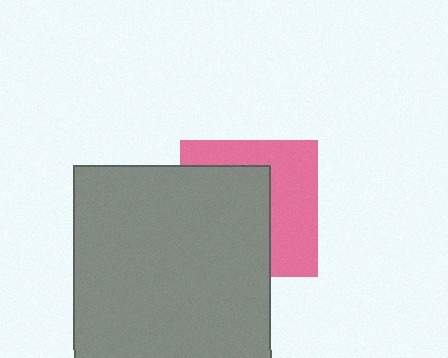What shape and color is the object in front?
The object in front is a gray square.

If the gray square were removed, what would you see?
You would see the complete pink square.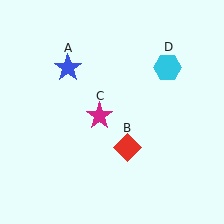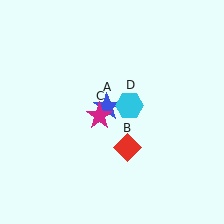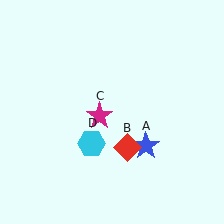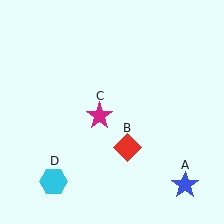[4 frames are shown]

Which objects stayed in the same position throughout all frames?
Red diamond (object B) and magenta star (object C) remained stationary.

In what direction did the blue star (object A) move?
The blue star (object A) moved down and to the right.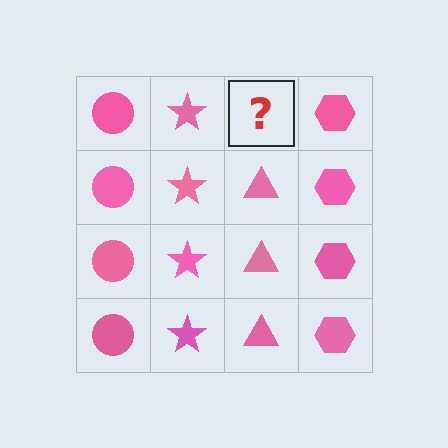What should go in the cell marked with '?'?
The missing cell should contain a pink triangle.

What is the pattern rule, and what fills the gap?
The rule is that each column has a consistent shape. The gap should be filled with a pink triangle.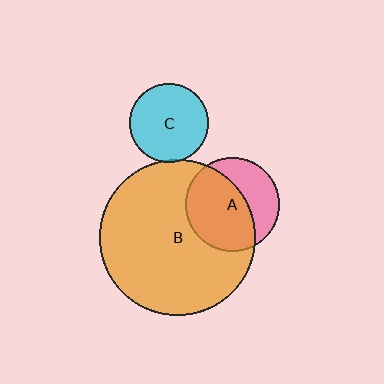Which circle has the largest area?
Circle B (orange).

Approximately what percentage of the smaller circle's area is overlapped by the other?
Approximately 65%.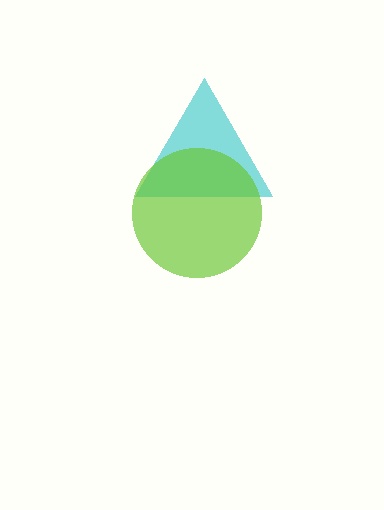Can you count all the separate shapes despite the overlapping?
Yes, there are 2 separate shapes.